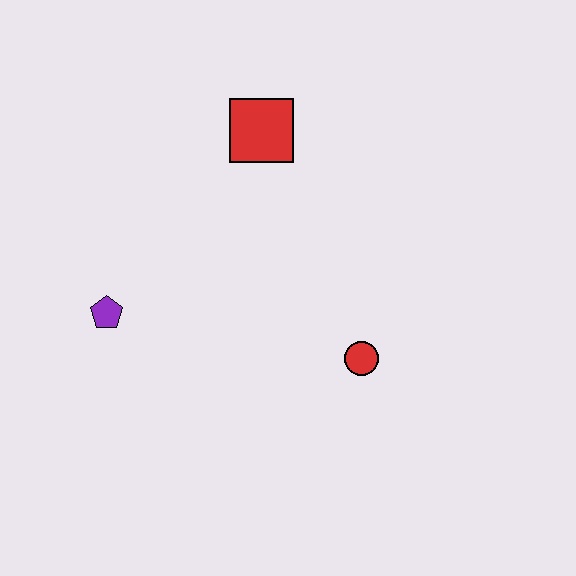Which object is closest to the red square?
The purple pentagon is closest to the red square.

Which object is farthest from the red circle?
The purple pentagon is farthest from the red circle.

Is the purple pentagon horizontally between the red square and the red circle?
No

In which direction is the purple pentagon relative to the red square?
The purple pentagon is below the red square.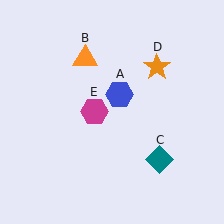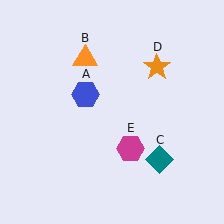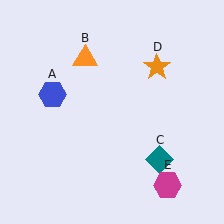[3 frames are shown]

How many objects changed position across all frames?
2 objects changed position: blue hexagon (object A), magenta hexagon (object E).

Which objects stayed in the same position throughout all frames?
Orange triangle (object B) and teal diamond (object C) and orange star (object D) remained stationary.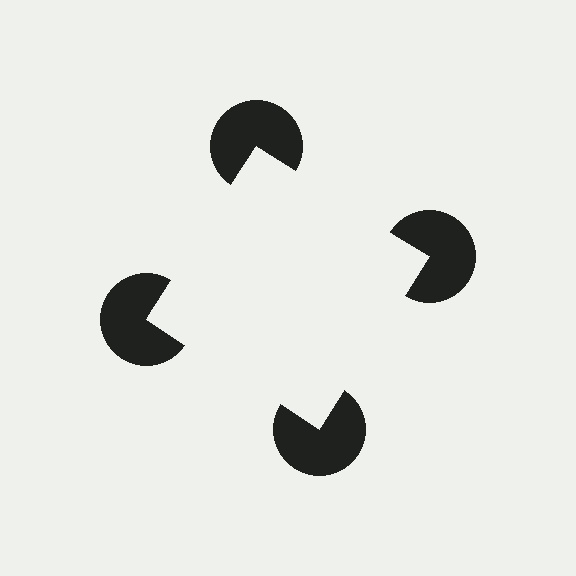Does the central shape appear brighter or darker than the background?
It typically appears slightly brighter than the background, even though no actual brightness change is drawn.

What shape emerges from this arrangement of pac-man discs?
An illusory square — its edges are inferred from the aligned wedge cuts in the pac-man discs, not physically drawn.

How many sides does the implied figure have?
4 sides.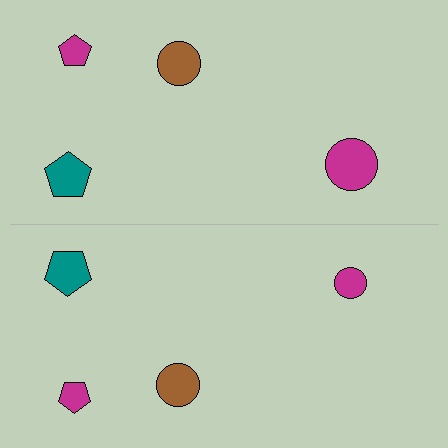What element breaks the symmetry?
The magenta circle on the bottom side has a different size than its mirror counterpart.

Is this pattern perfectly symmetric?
No, the pattern is not perfectly symmetric. The magenta circle on the bottom side has a different size than its mirror counterpart.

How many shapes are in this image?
There are 8 shapes in this image.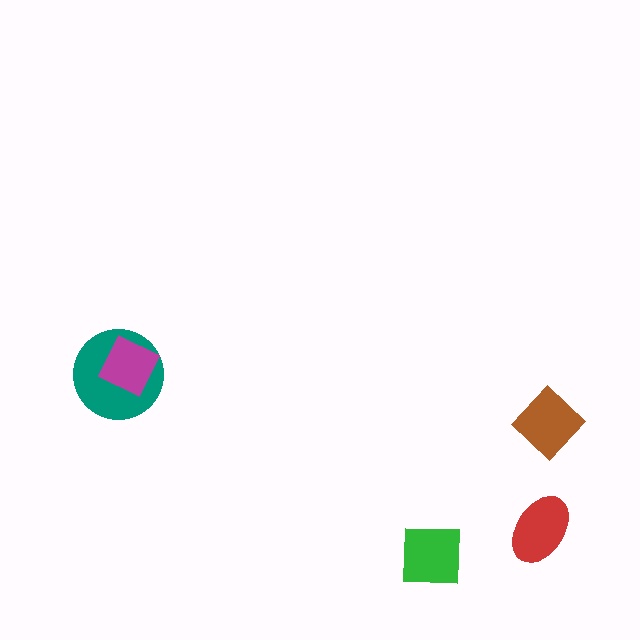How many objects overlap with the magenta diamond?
1 object overlaps with the magenta diamond.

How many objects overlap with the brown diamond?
0 objects overlap with the brown diamond.